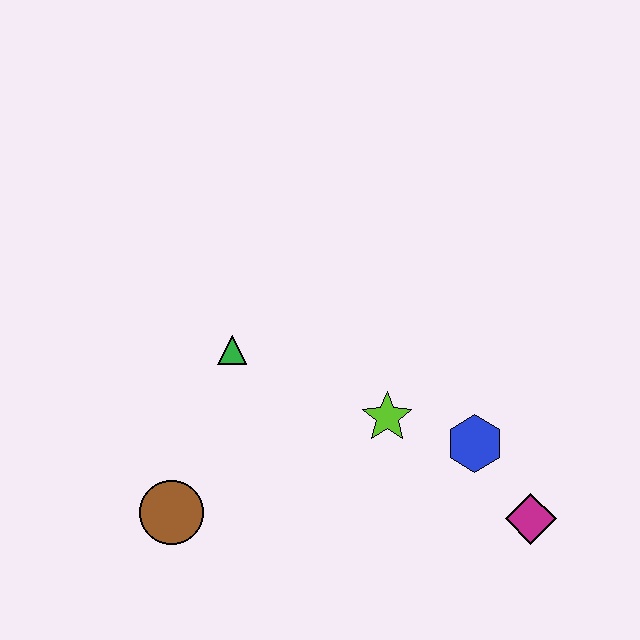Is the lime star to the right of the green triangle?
Yes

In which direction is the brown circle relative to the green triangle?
The brown circle is below the green triangle.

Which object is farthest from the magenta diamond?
The brown circle is farthest from the magenta diamond.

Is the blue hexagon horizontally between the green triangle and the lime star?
No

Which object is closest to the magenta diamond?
The blue hexagon is closest to the magenta diamond.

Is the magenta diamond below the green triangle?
Yes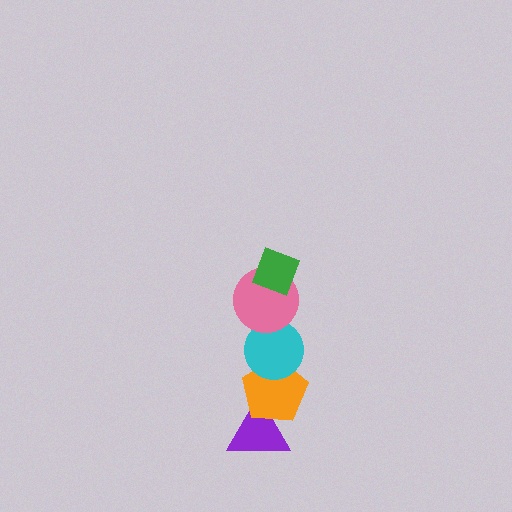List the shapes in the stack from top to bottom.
From top to bottom: the green diamond, the pink circle, the cyan circle, the orange pentagon, the purple triangle.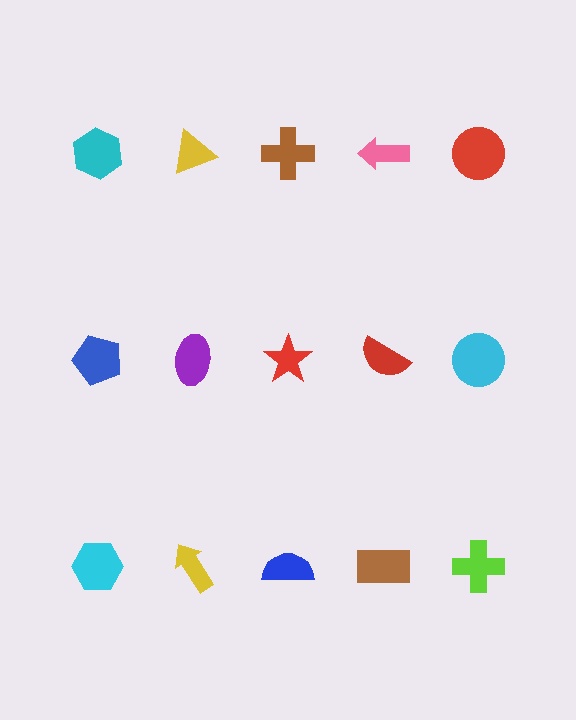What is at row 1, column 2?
A yellow triangle.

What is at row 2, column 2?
A purple ellipse.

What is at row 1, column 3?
A brown cross.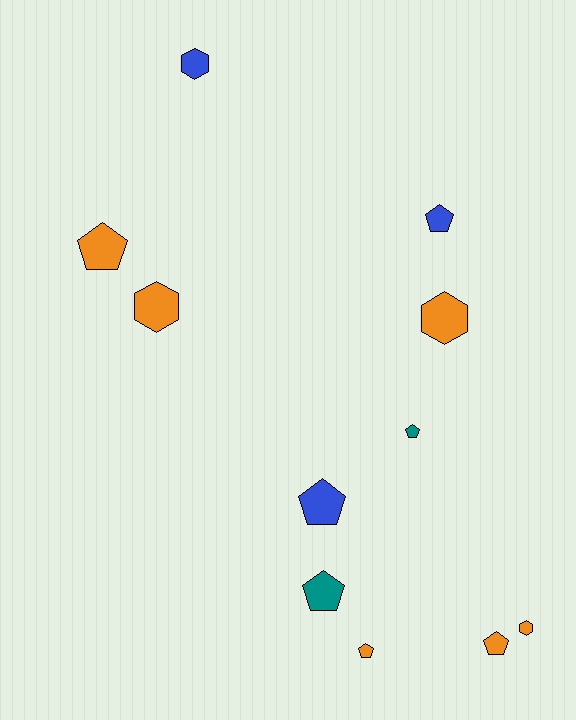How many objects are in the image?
There are 11 objects.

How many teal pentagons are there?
There are 2 teal pentagons.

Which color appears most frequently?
Orange, with 6 objects.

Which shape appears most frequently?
Pentagon, with 7 objects.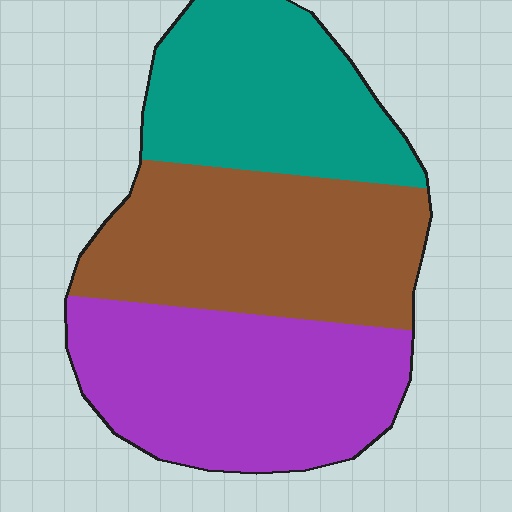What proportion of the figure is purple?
Purple covers roughly 35% of the figure.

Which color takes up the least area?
Teal, at roughly 30%.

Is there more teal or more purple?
Purple.